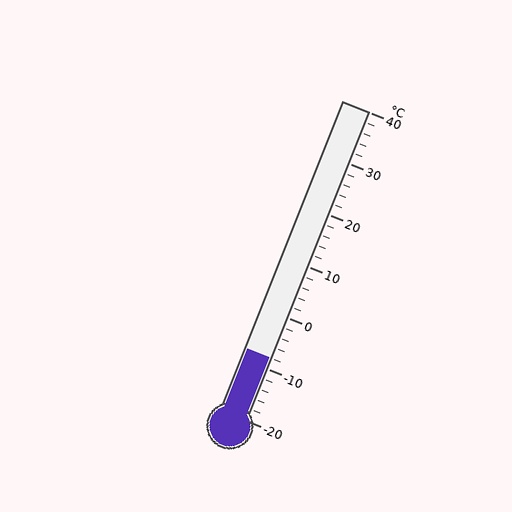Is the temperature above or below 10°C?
The temperature is below 10°C.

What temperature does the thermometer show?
The thermometer shows approximately -8°C.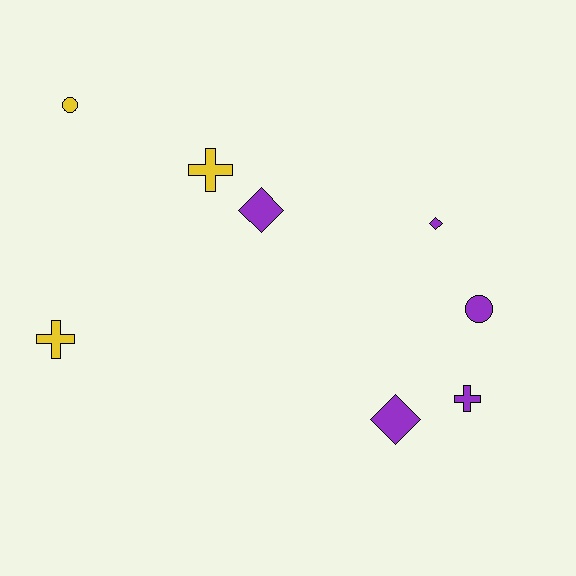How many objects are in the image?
There are 8 objects.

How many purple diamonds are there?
There are 3 purple diamonds.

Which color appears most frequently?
Purple, with 5 objects.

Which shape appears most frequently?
Cross, with 3 objects.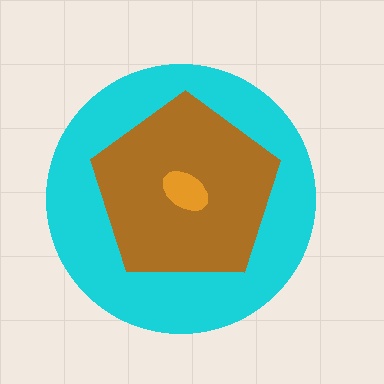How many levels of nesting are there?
3.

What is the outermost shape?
The cyan circle.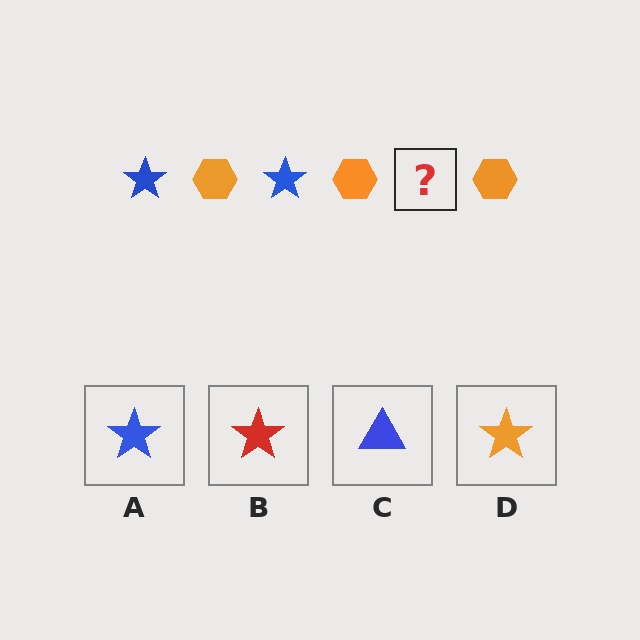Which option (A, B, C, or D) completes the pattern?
A.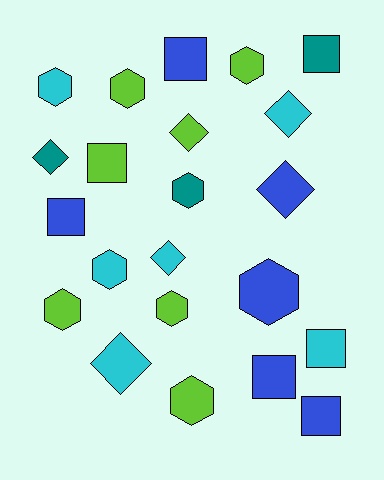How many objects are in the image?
There are 22 objects.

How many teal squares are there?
There is 1 teal square.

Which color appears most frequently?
Lime, with 7 objects.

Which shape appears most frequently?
Hexagon, with 9 objects.